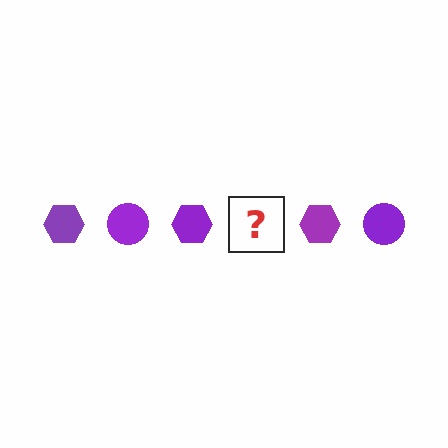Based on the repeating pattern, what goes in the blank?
The blank should be a purple circle.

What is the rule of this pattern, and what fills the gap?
The rule is that the pattern cycles through hexagon, circle shapes in purple. The gap should be filled with a purple circle.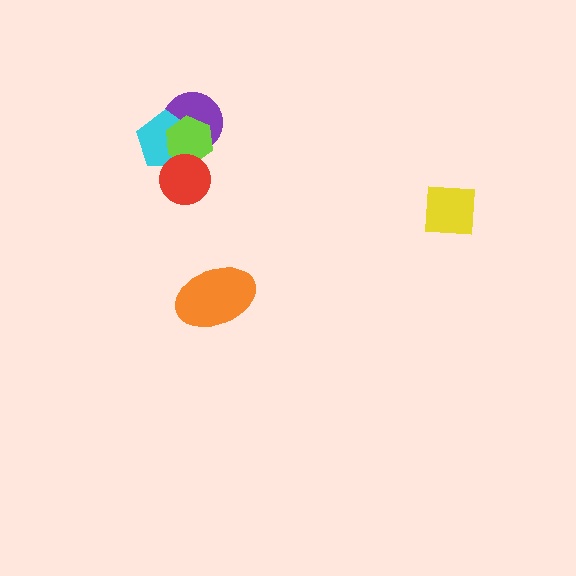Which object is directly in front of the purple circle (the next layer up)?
The cyan pentagon is directly in front of the purple circle.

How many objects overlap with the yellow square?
0 objects overlap with the yellow square.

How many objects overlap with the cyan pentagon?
3 objects overlap with the cyan pentagon.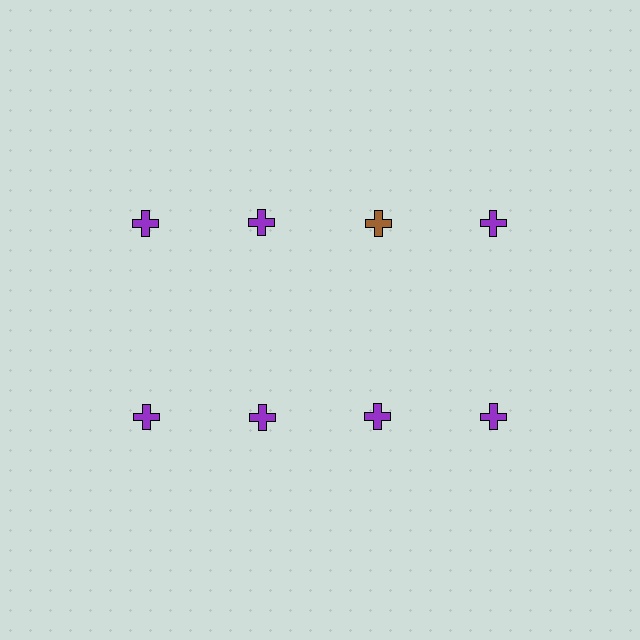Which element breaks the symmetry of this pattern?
The brown cross in the top row, center column breaks the symmetry. All other shapes are purple crosses.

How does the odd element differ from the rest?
It has a different color: brown instead of purple.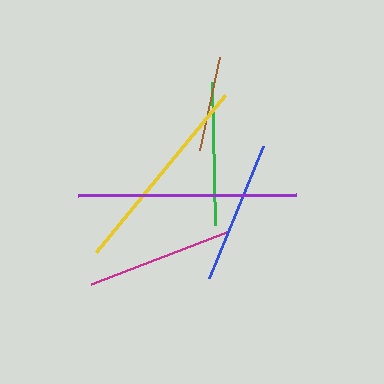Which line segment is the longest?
The purple line is the longest at approximately 218 pixels.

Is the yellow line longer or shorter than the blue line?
The yellow line is longer than the blue line.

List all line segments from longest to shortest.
From longest to shortest: purple, yellow, magenta, green, blue, brown.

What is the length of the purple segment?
The purple segment is approximately 218 pixels long.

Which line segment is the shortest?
The brown line is the shortest at approximately 95 pixels.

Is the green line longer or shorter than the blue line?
The green line is longer than the blue line.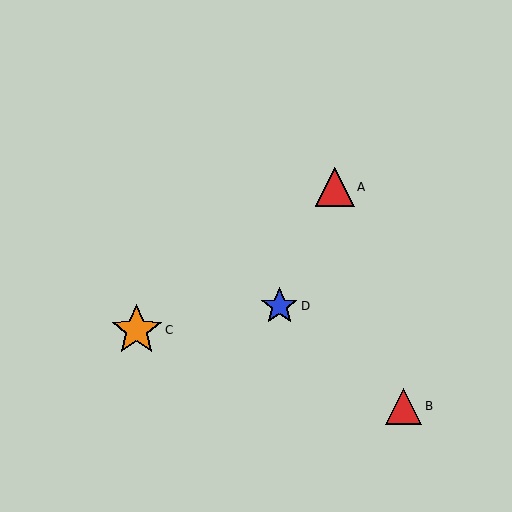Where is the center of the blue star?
The center of the blue star is at (279, 306).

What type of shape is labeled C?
Shape C is an orange star.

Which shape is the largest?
The orange star (labeled C) is the largest.